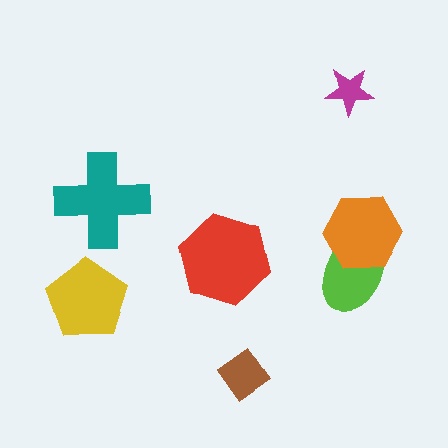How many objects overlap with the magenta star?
0 objects overlap with the magenta star.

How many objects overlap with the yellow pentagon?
0 objects overlap with the yellow pentagon.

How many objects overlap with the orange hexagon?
1 object overlaps with the orange hexagon.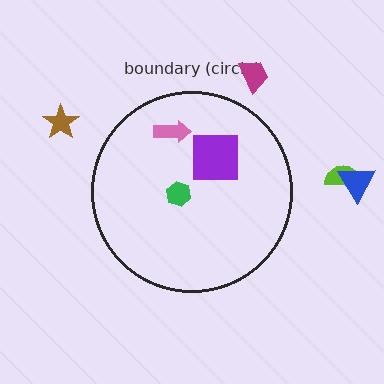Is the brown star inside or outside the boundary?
Outside.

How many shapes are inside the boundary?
3 inside, 4 outside.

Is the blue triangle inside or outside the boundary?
Outside.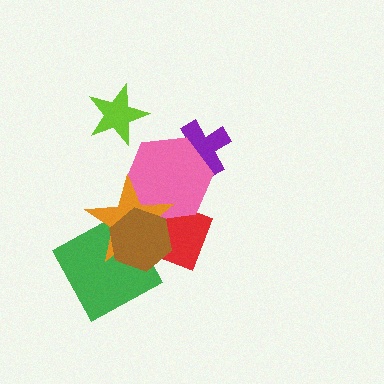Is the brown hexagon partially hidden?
No, no other shape covers it.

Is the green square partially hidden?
Yes, it is partially covered by another shape.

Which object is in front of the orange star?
The brown hexagon is in front of the orange star.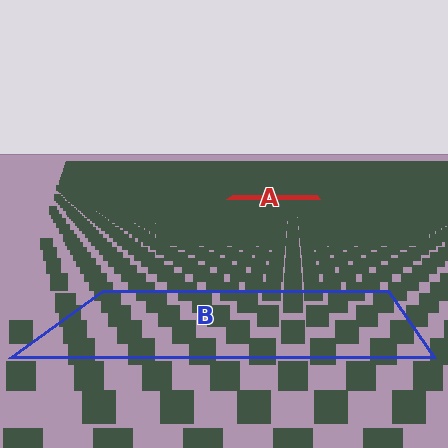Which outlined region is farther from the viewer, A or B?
Region A is farther from the viewer — the texture elements inside it appear smaller and more densely packed.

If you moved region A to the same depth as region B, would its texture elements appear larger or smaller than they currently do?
They would appear larger. At a closer depth, the same texture elements are projected at a bigger on-screen size.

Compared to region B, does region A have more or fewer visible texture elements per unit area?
Region A has more texture elements per unit area — they are packed more densely because it is farther away.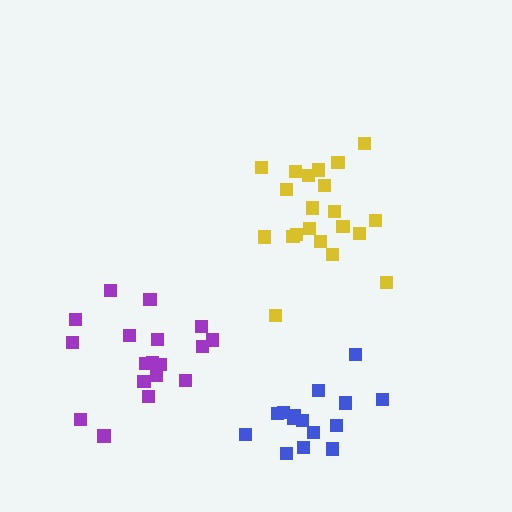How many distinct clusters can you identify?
There are 3 distinct clusters.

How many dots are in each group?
Group 1: 21 dots, Group 2: 15 dots, Group 3: 18 dots (54 total).